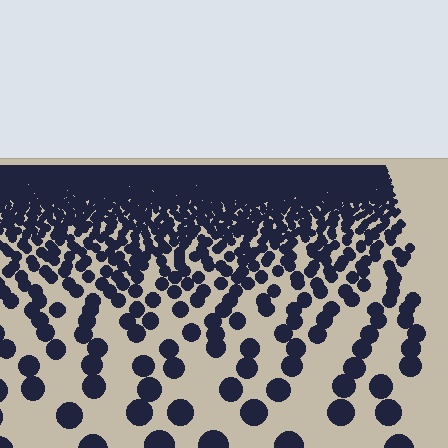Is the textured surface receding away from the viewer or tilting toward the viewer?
The surface is receding away from the viewer. Texture elements get smaller and denser toward the top.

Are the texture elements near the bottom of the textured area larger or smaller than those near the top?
Larger. Near the bottom, elements are closer to the viewer and appear at a bigger on-screen size.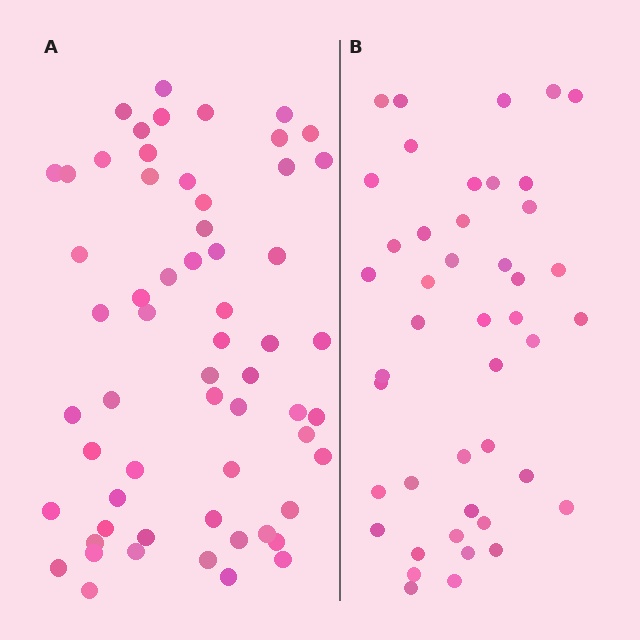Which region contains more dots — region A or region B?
Region A (the left region) has more dots.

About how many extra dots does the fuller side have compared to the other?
Region A has approximately 15 more dots than region B.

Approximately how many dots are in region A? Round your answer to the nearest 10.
About 60 dots.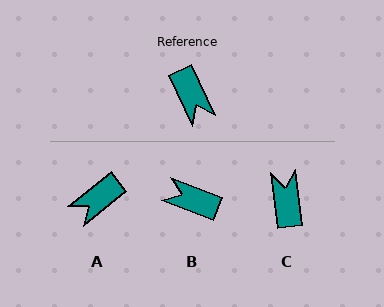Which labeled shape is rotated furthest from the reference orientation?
C, about 162 degrees away.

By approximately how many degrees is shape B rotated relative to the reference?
Approximately 136 degrees clockwise.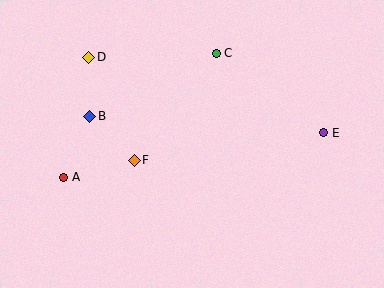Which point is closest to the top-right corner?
Point E is closest to the top-right corner.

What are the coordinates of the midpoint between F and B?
The midpoint between F and B is at (112, 138).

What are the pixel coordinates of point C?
Point C is at (216, 53).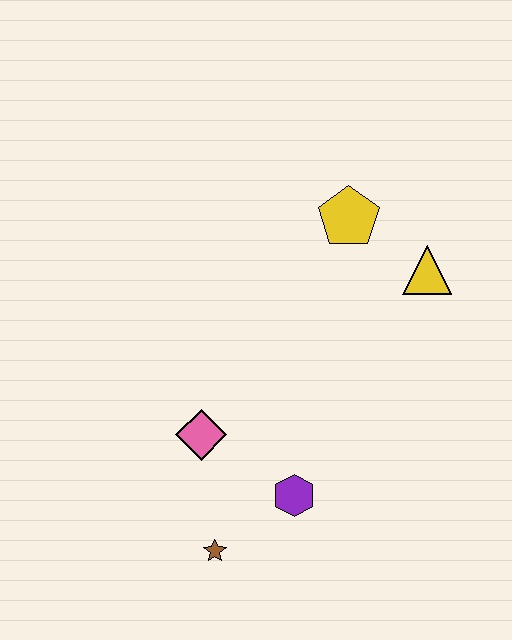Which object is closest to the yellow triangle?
The yellow pentagon is closest to the yellow triangle.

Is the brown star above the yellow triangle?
No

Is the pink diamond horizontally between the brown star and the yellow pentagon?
No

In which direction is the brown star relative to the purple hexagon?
The brown star is to the left of the purple hexagon.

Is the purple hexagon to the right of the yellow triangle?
No